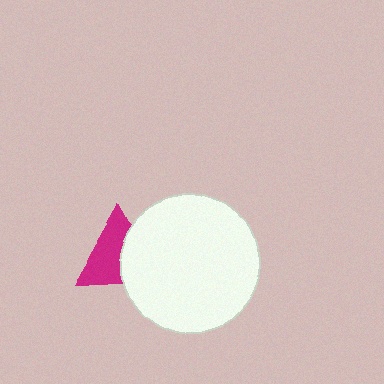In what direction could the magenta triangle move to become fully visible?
The magenta triangle could move left. That would shift it out from behind the white circle entirely.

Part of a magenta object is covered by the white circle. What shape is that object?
It is a triangle.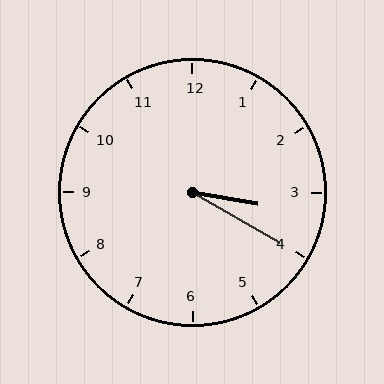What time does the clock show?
3:20.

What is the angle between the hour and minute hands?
Approximately 20 degrees.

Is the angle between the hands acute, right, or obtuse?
It is acute.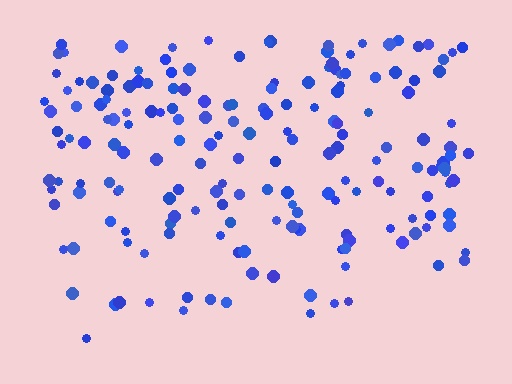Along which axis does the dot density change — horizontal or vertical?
Vertical.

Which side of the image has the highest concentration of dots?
The top.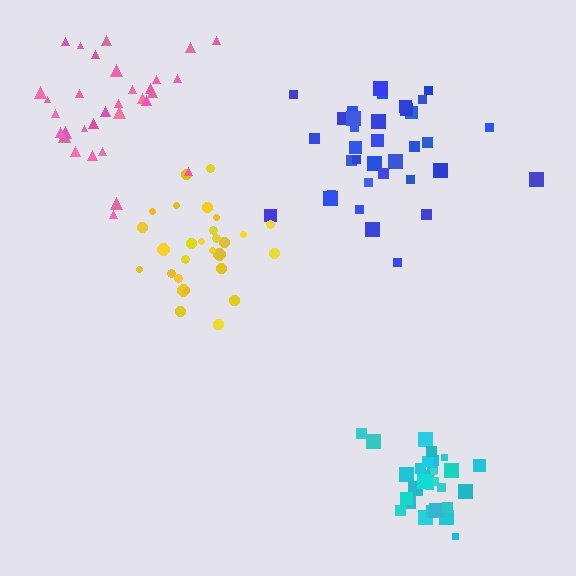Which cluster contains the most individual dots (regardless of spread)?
Blue (35).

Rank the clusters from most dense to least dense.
cyan, yellow, pink, blue.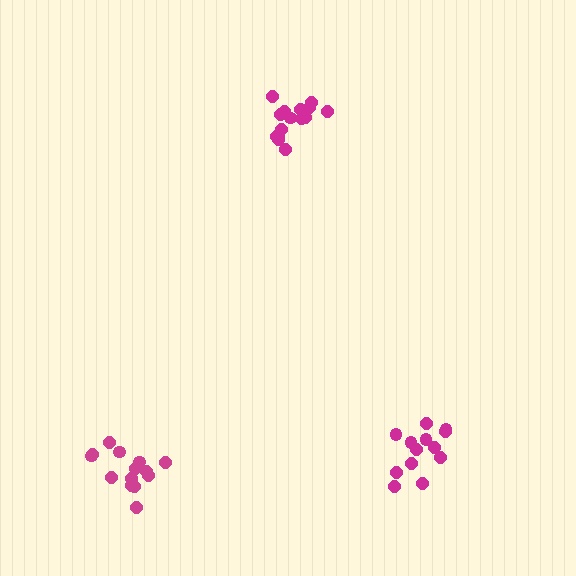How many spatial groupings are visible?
There are 3 spatial groupings.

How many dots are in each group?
Group 1: 15 dots, Group 2: 14 dots, Group 3: 13 dots (42 total).